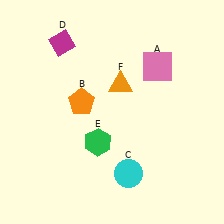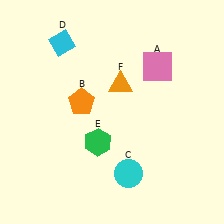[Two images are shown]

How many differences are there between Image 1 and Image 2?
There is 1 difference between the two images.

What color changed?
The diamond (D) changed from magenta in Image 1 to cyan in Image 2.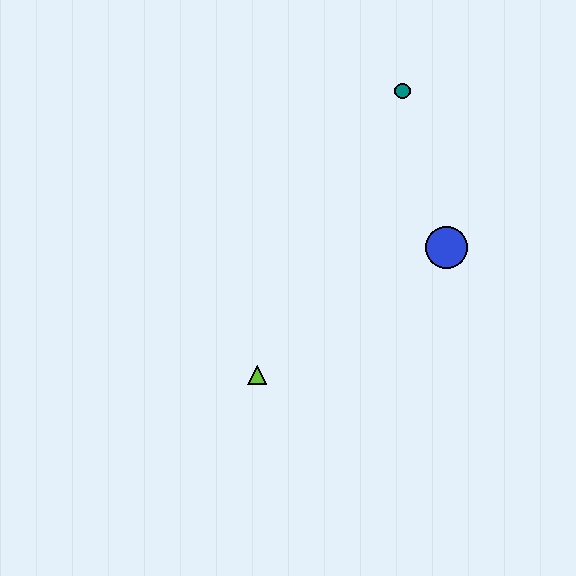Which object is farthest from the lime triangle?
The teal circle is farthest from the lime triangle.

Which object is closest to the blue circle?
The teal circle is closest to the blue circle.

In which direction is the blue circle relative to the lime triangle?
The blue circle is to the right of the lime triangle.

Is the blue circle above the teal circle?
No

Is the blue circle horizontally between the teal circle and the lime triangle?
No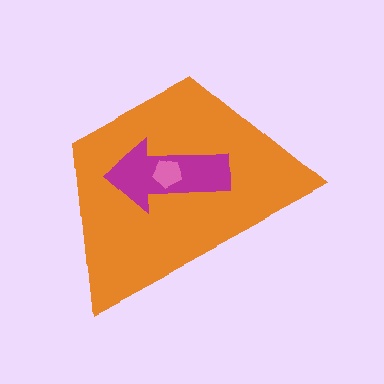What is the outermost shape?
The orange trapezoid.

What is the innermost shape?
The pink pentagon.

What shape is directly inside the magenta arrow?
The pink pentagon.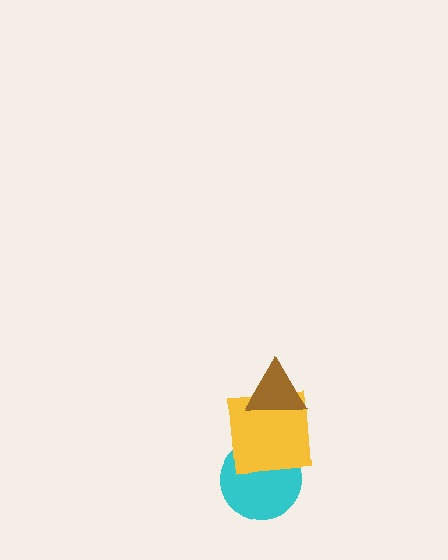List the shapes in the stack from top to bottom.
From top to bottom: the brown triangle, the yellow square, the cyan circle.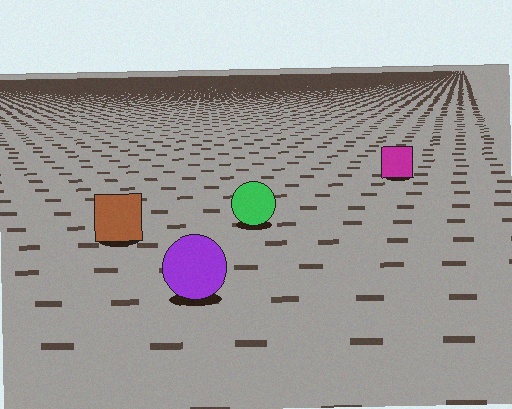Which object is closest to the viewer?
The purple circle is closest. The texture marks near it are larger and more spread out.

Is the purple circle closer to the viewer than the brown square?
Yes. The purple circle is closer — you can tell from the texture gradient: the ground texture is coarser near it.